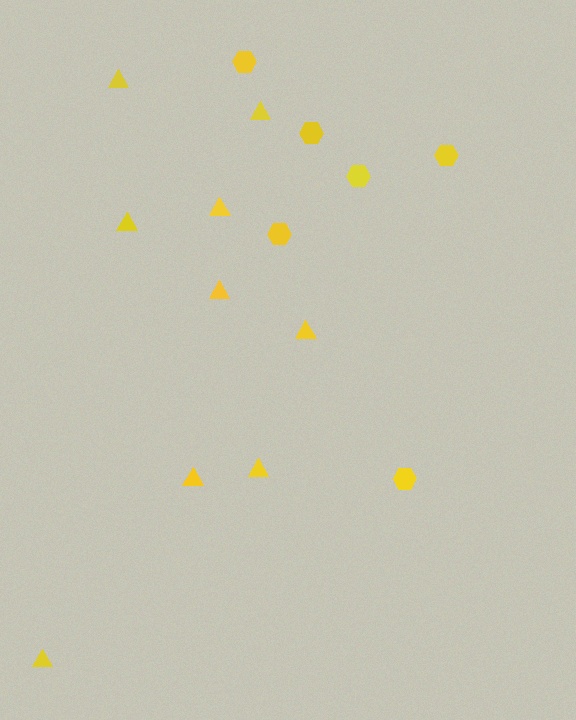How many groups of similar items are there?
There are 2 groups: one group of hexagons (6) and one group of triangles (9).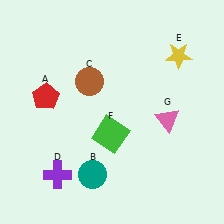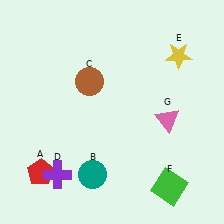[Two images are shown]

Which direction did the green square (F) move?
The green square (F) moved right.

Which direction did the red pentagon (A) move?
The red pentagon (A) moved down.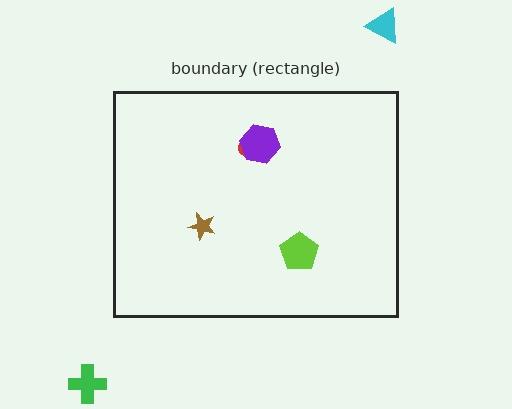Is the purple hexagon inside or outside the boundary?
Inside.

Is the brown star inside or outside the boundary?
Inside.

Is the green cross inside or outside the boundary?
Outside.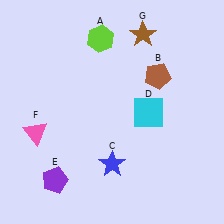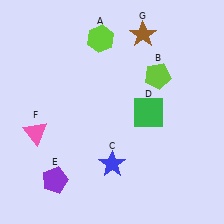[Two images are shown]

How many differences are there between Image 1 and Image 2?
There are 2 differences between the two images.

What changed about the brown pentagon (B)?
In Image 1, B is brown. In Image 2, it changed to lime.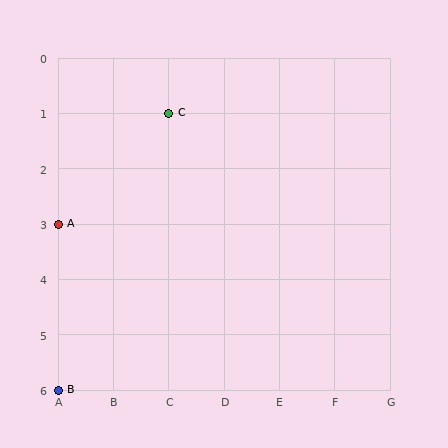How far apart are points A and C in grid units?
Points A and C are 2 columns and 2 rows apart (about 2.8 grid units diagonally).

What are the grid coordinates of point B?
Point B is at grid coordinates (A, 6).